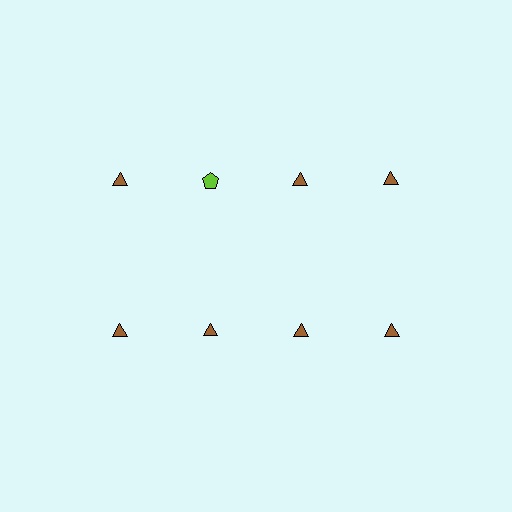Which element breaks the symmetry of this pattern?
The lime pentagon in the top row, second from left column breaks the symmetry. All other shapes are brown triangles.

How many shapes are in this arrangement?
There are 8 shapes arranged in a grid pattern.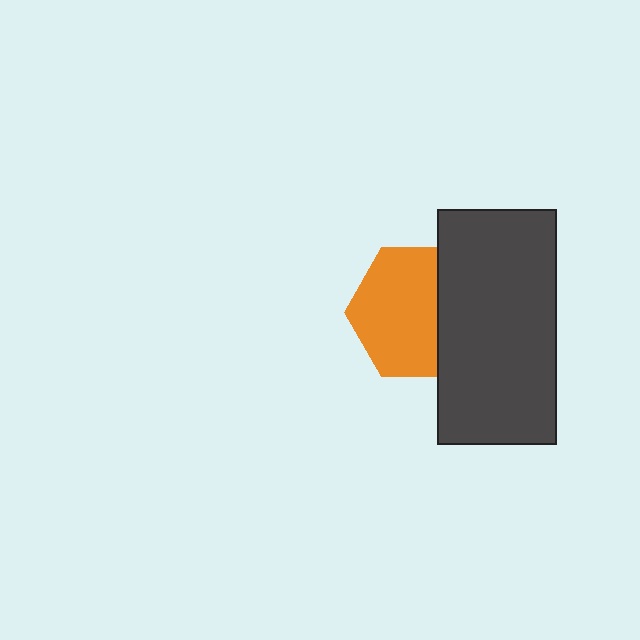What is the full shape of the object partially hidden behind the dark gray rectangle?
The partially hidden object is an orange hexagon.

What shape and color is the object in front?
The object in front is a dark gray rectangle.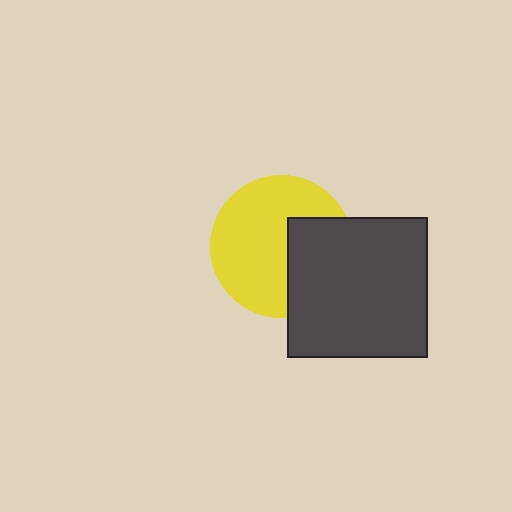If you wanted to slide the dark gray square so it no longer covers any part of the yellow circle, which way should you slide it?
Slide it right — that is the most direct way to separate the two shapes.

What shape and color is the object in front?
The object in front is a dark gray square.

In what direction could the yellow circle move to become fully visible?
The yellow circle could move left. That would shift it out from behind the dark gray square entirely.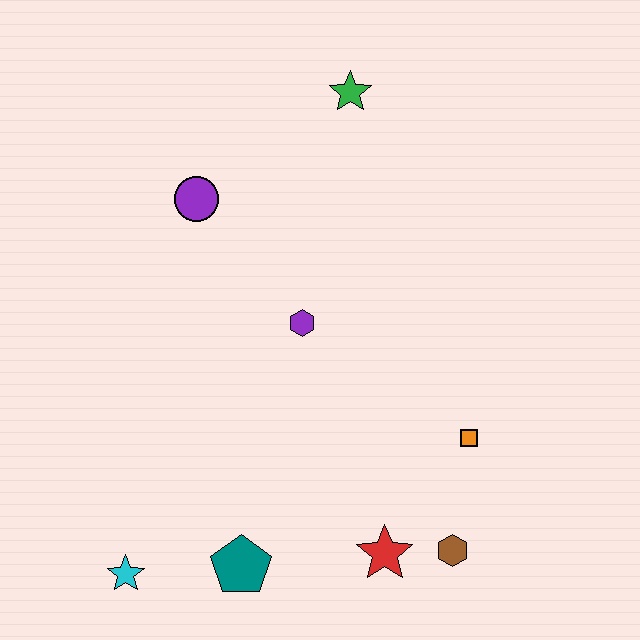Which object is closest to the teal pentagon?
The cyan star is closest to the teal pentagon.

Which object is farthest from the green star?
The cyan star is farthest from the green star.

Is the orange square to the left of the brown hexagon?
No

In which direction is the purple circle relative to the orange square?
The purple circle is to the left of the orange square.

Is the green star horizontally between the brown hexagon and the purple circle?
Yes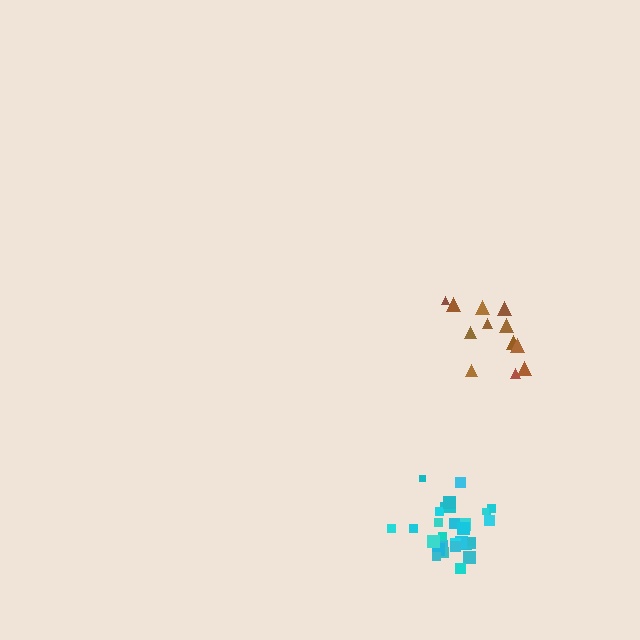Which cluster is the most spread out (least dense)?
Brown.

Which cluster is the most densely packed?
Cyan.